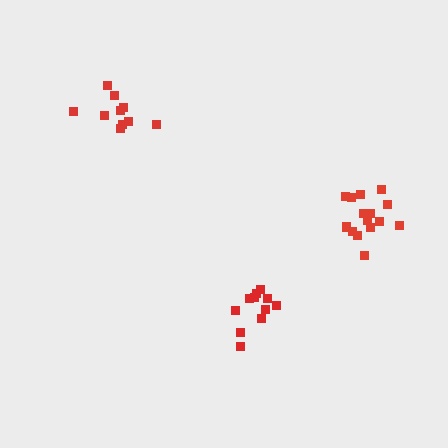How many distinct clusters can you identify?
There are 3 distinct clusters.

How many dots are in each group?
Group 1: 10 dots, Group 2: 15 dots, Group 3: 11 dots (36 total).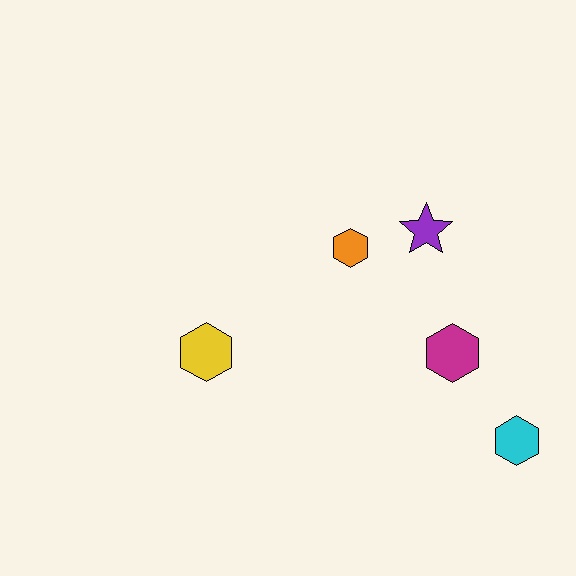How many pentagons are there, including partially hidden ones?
There are no pentagons.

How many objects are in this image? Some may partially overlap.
There are 5 objects.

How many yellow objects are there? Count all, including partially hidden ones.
There is 1 yellow object.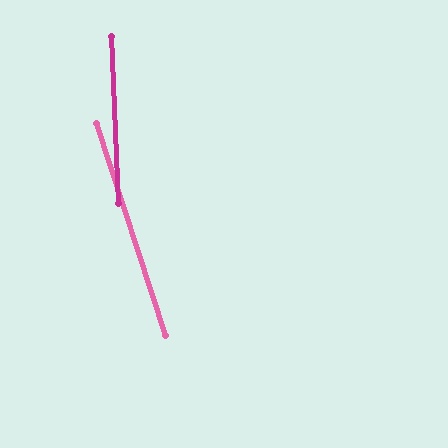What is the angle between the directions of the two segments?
Approximately 15 degrees.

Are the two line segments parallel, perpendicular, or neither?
Neither parallel nor perpendicular — they differ by about 15°.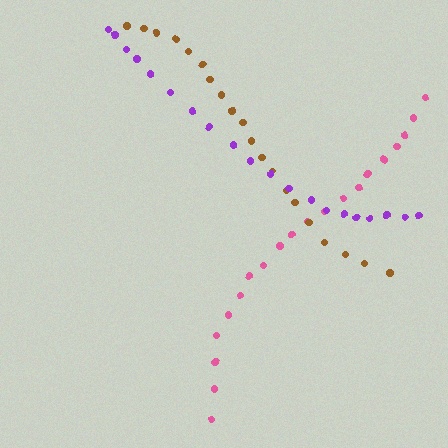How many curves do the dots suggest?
There are 3 distinct paths.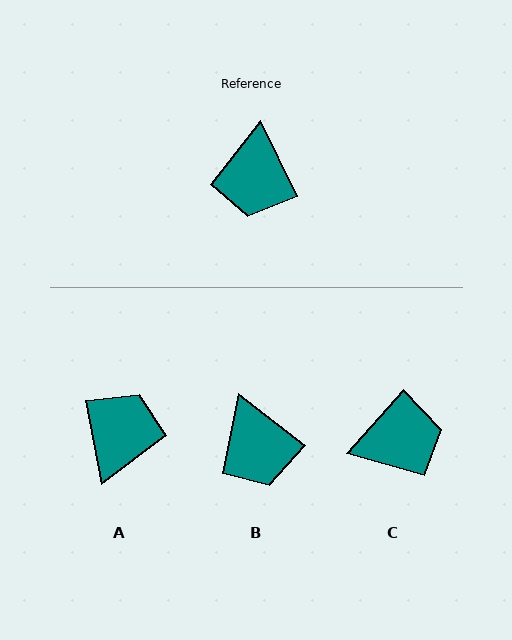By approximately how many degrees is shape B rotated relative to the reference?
Approximately 26 degrees counter-clockwise.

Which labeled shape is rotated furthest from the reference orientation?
A, about 165 degrees away.